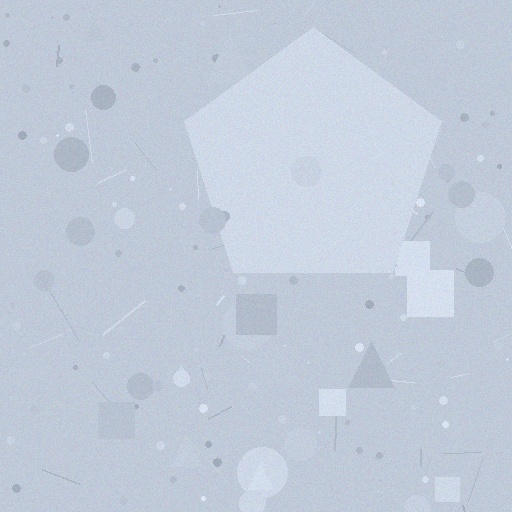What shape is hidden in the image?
A pentagon is hidden in the image.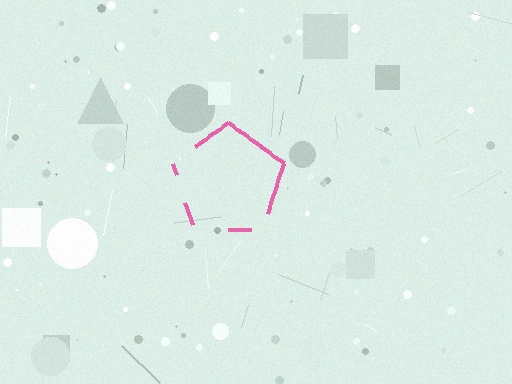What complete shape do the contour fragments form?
The contour fragments form a pentagon.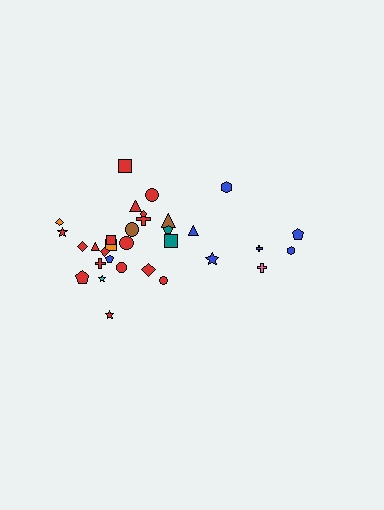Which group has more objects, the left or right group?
The left group.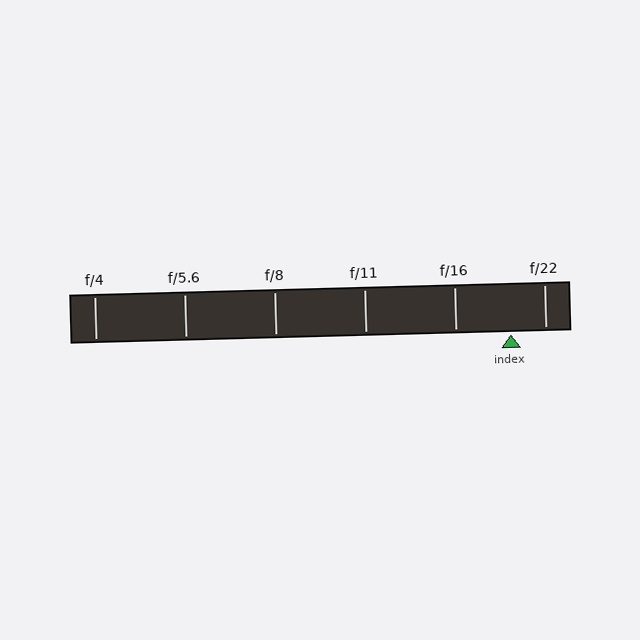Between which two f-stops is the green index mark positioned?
The index mark is between f/16 and f/22.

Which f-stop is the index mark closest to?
The index mark is closest to f/22.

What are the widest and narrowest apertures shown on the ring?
The widest aperture shown is f/4 and the narrowest is f/22.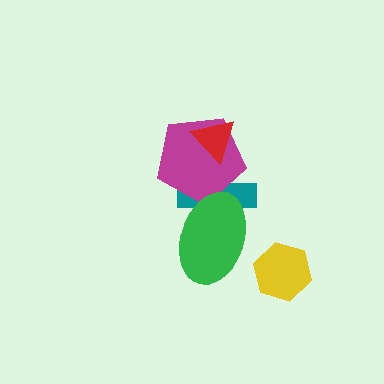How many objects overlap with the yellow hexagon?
0 objects overlap with the yellow hexagon.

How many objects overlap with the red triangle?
2 objects overlap with the red triangle.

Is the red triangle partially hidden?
No, no other shape covers it.